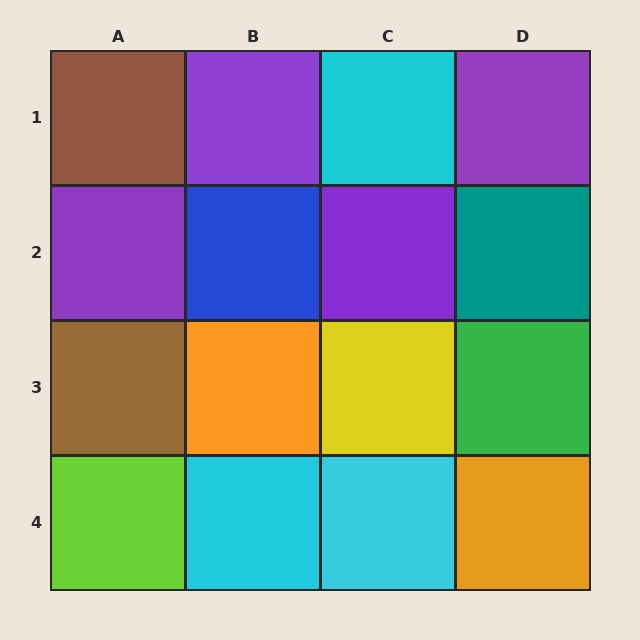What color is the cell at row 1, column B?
Purple.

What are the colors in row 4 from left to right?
Lime, cyan, cyan, orange.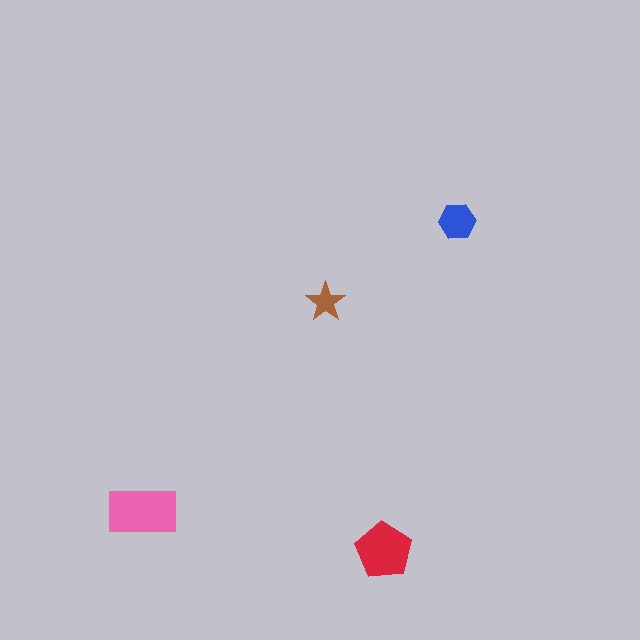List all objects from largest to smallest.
The pink rectangle, the red pentagon, the blue hexagon, the brown star.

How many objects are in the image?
There are 4 objects in the image.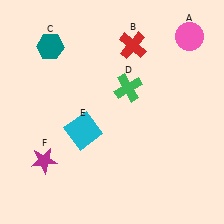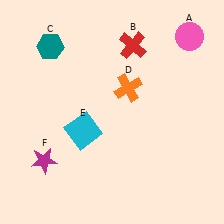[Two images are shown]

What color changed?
The cross (D) changed from green in Image 1 to orange in Image 2.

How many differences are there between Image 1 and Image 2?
There is 1 difference between the two images.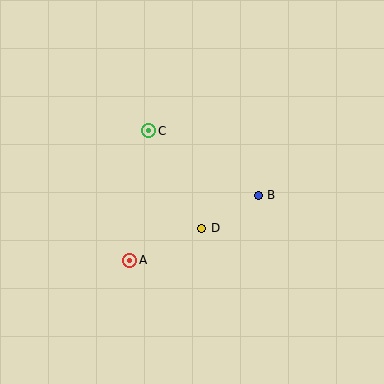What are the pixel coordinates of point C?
Point C is at (149, 131).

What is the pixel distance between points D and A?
The distance between D and A is 79 pixels.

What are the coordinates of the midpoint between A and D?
The midpoint between A and D is at (165, 244).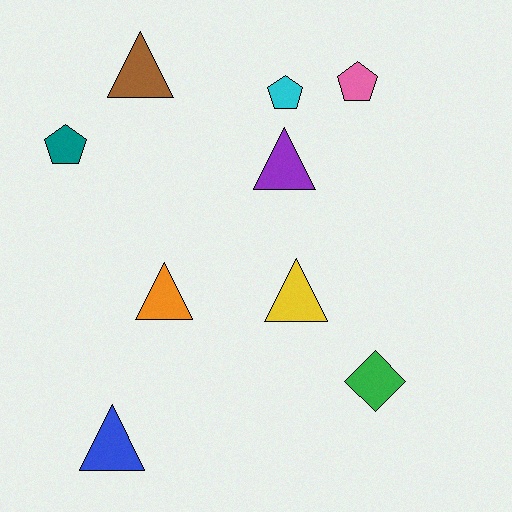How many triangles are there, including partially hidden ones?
There are 5 triangles.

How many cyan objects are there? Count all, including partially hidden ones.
There is 1 cyan object.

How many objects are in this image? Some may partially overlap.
There are 9 objects.